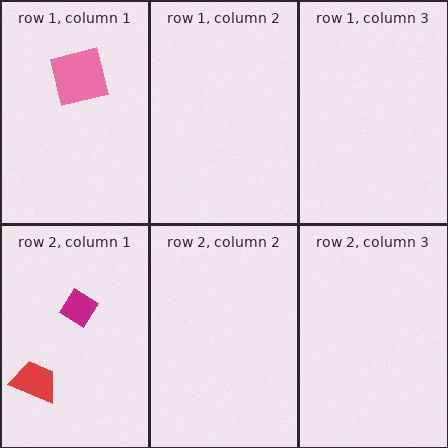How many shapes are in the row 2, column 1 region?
2.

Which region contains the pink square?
The row 1, column 1 region.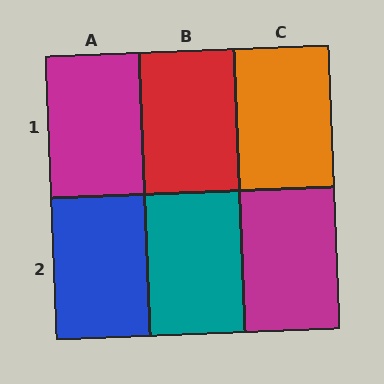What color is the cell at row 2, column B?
Teal.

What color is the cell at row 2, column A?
Blue.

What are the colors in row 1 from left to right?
Magenta, red, orange.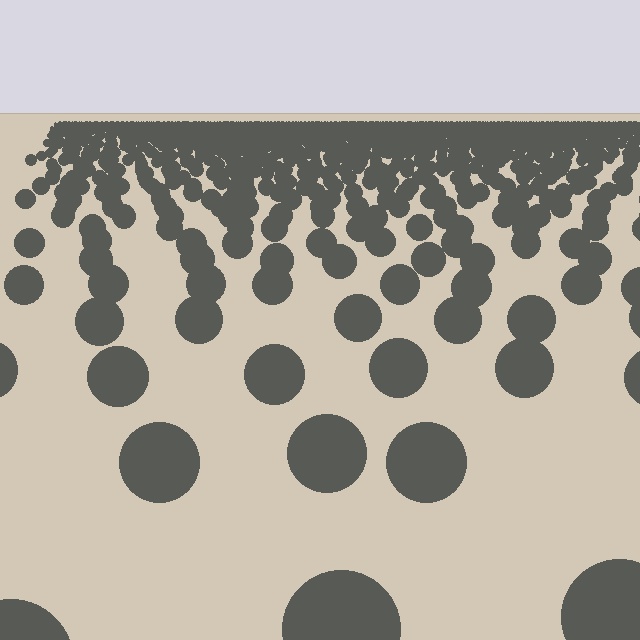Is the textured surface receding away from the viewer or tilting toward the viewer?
The surface is receding away from the viewer. Texture elements get smaller and denser toward the top.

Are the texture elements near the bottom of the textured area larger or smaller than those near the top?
Larger. Near the bottom, elements are closer to the viewer and appear at a bigger on-screen size.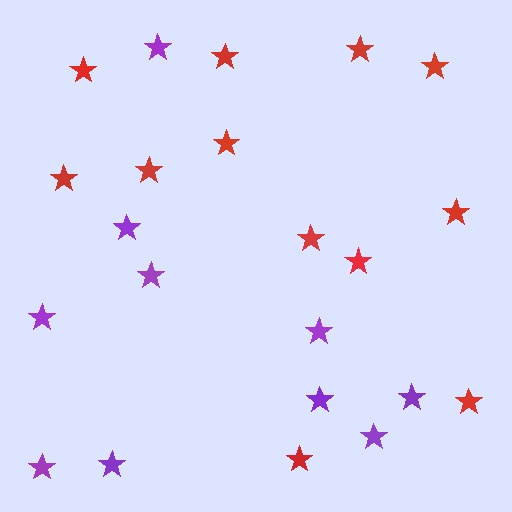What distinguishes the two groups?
There are 2 groups: one group of red stars (12) and one group of purple stars (10).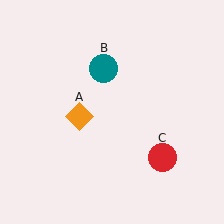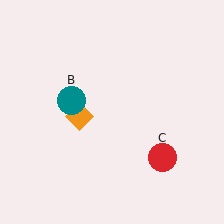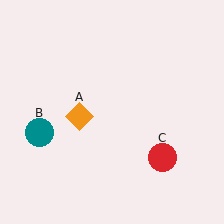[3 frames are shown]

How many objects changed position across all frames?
1 object changed position: teal circle (object B).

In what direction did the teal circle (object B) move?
The teal circle (object B) moved down and to the left.